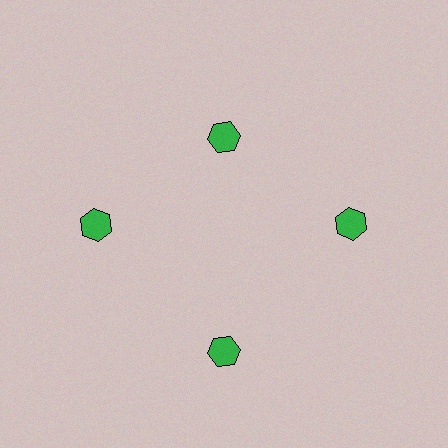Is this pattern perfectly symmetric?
No. The 4 green hexagons are arranged in a ring, but one element near the 12 o'clock position is pulled inward toward the center, breaking the 4-fold rotational symmetry.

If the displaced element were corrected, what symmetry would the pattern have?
It would have 4-fold rotational symmetry — the pattern would map onto itself every 90 degrees.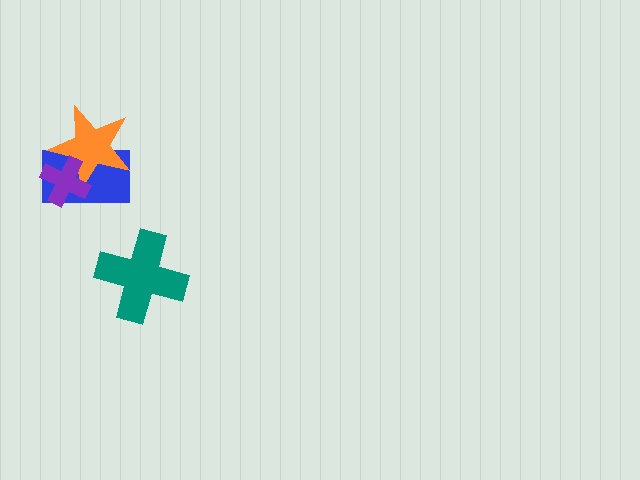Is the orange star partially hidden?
Yes, it is partially covered by another shape.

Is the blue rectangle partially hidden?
Yes, it is partially covered by another shape.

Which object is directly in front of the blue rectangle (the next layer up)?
The orange star is directly in front of the blue rectangle.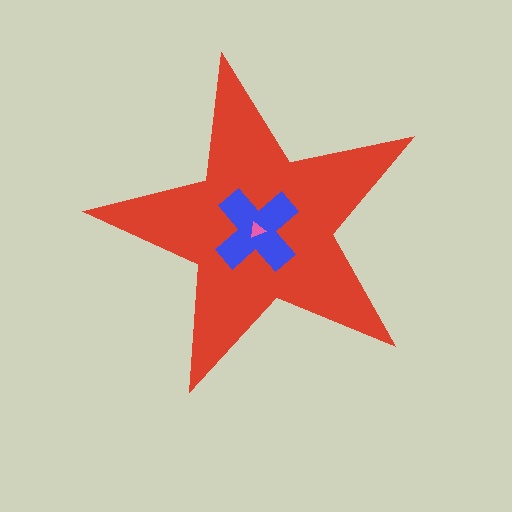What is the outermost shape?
The red star.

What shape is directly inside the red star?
The blue cross.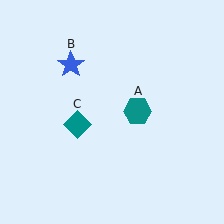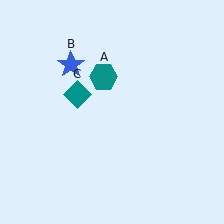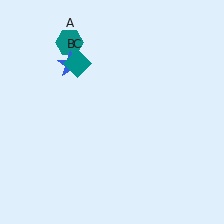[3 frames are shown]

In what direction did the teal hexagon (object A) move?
The teal hexagon (object A) moved up and to the left.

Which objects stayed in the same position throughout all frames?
Blue star (object B) remained stationary.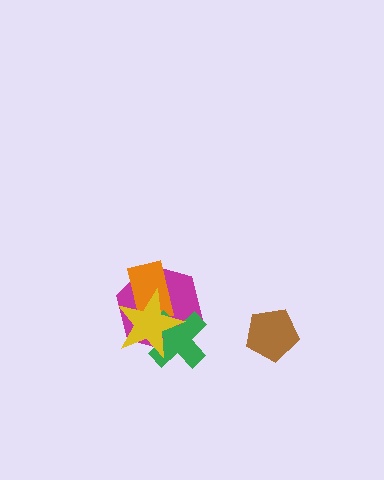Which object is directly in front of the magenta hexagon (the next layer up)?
The orange rectangle is directly in front of the magenta hexagon.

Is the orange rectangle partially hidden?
Yes, it is partially covered by another shape.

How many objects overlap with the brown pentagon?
0 objects overlap with the brown pentagon.